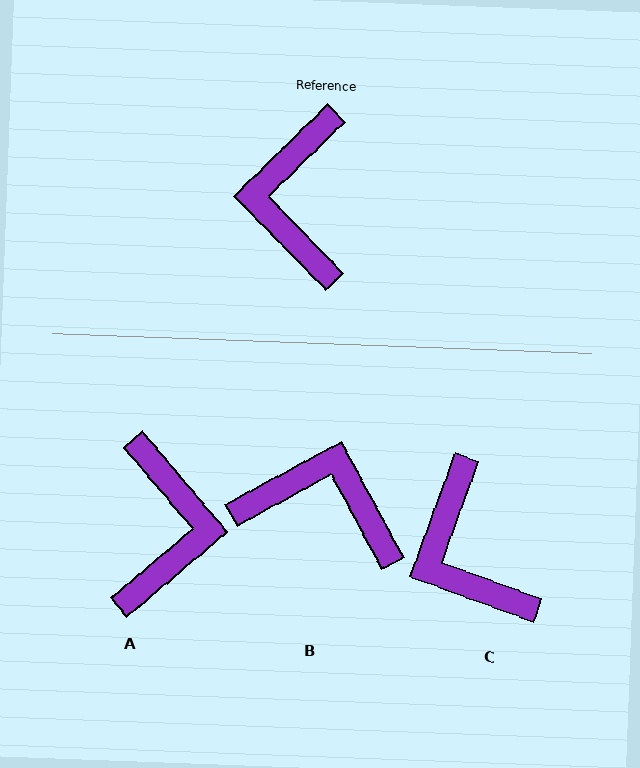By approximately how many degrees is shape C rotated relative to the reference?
Approximately 25 degrees counter-clockwise.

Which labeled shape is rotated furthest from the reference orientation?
A, about 176 degrees away.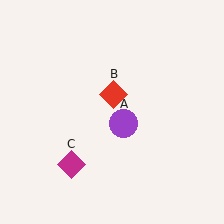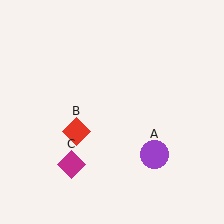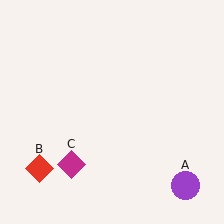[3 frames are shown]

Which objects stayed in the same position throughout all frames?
Magenta diamond (object C) remained stationary.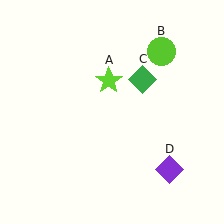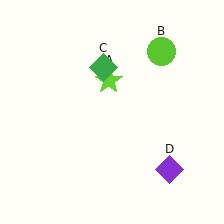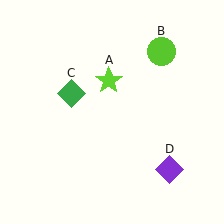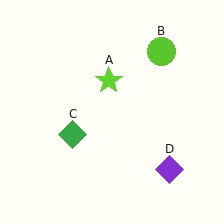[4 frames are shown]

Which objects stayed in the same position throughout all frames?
Lime star (object A) and lime circle (object B) and purple diamond (object D) remained stationary.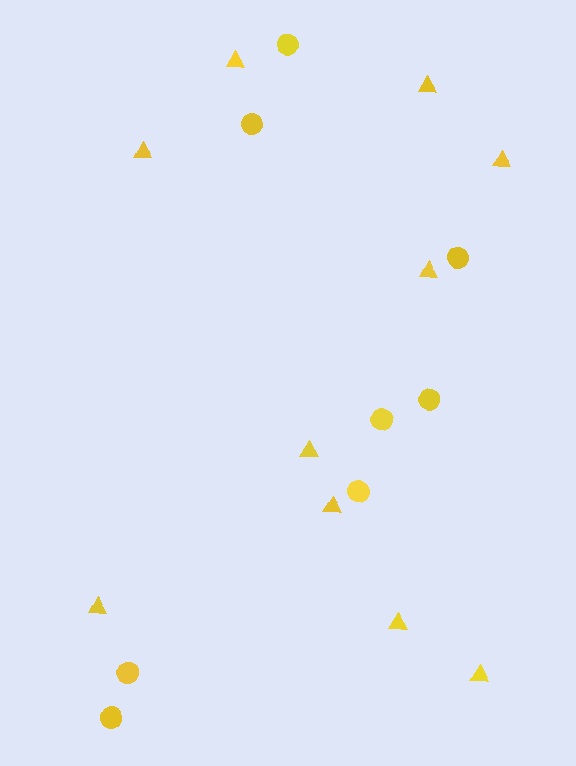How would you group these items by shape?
There are 2 groups: one group of circles (8) and one group of triangles (10).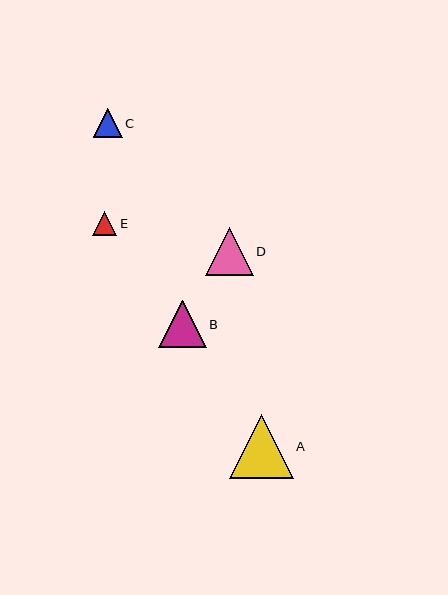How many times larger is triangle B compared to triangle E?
Triangle B is approximately 2.0 times the size of triangle E.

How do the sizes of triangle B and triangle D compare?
Triangle B and triangle D are approximately the same size.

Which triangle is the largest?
Triangle A is the largest with a size of approximately 64 pixels.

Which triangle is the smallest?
Triangle E is the smallest with a size of approximately 24 pixels.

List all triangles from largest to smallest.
From largest to smallest: A, B, D, C, E.